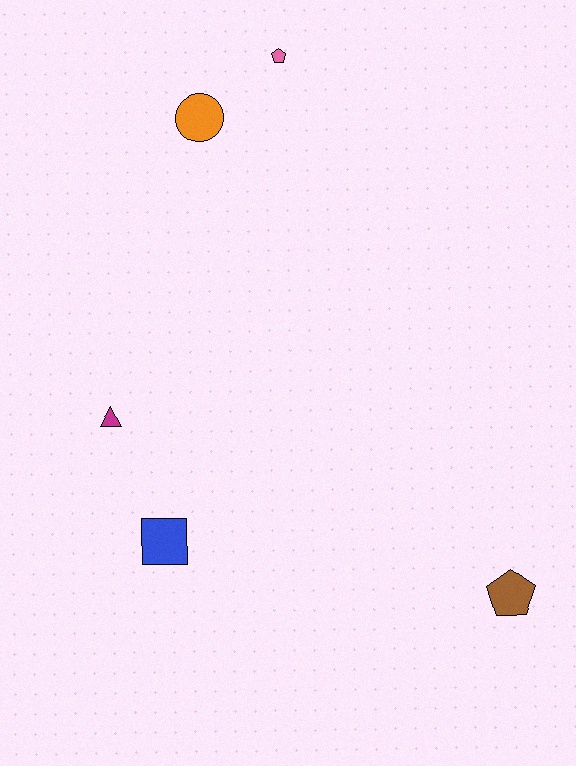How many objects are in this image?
There are 5 objects.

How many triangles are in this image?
There is 1 triangle.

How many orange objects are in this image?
There is 1 orange object.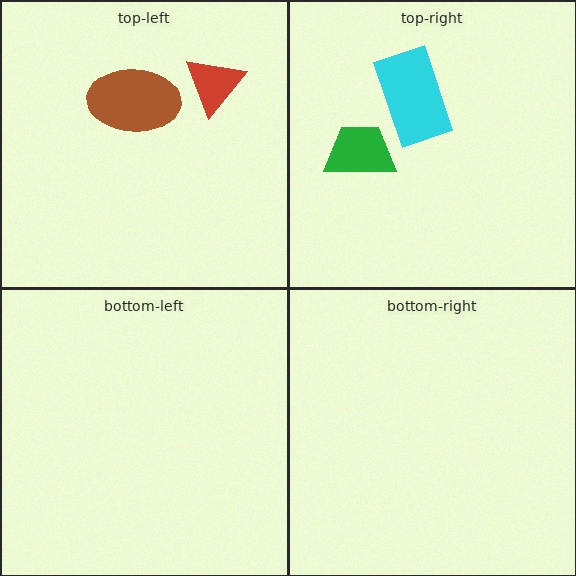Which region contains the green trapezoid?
The top-right region.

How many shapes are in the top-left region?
2.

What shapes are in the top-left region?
The red triangle, the brown ellipse.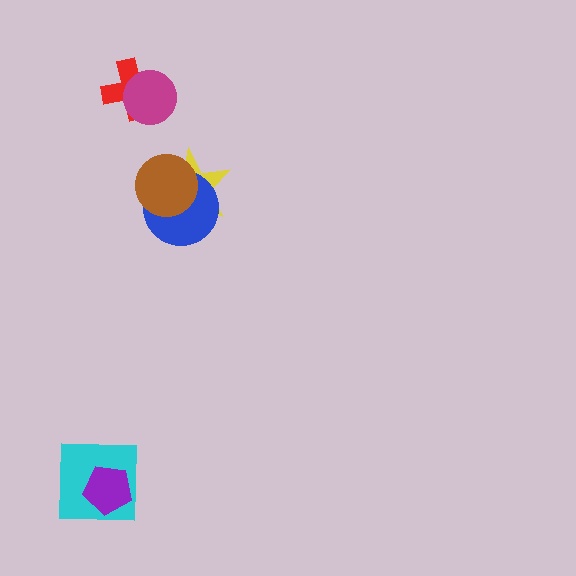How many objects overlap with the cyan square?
1 object overlaps with the cyan square.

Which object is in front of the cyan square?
The purple pentagon is in front of the cyan square.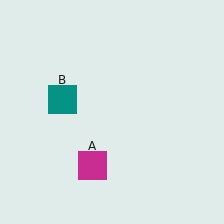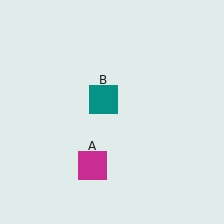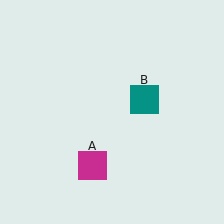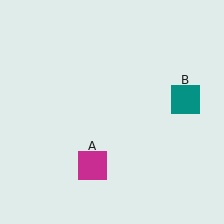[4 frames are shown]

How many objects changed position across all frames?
1 object changed position: teal square (object B).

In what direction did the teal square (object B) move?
The teal square (object B) moved right.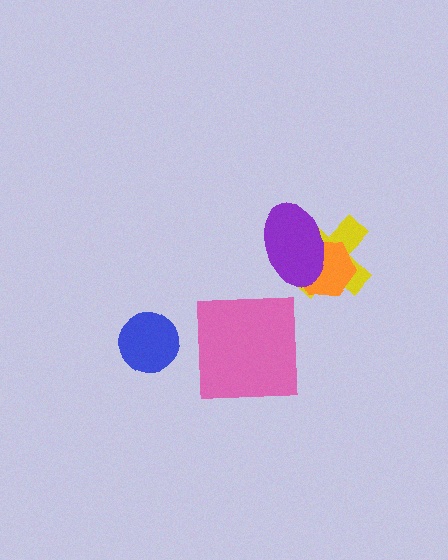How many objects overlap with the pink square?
0 objects overlap with the pink square.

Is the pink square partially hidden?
No, no other shape covers it.